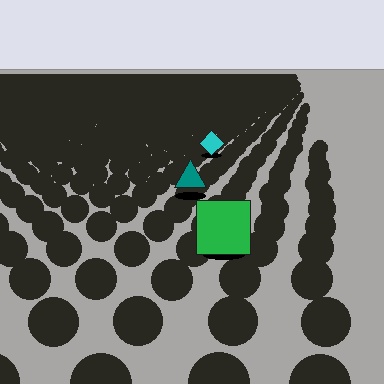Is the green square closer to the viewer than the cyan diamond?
Yes. The green square is closer — you can tell from the texture gradient: the ground texture is coarser near it.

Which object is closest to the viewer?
The green square is closest. The texture marks near it are larger and more spread out.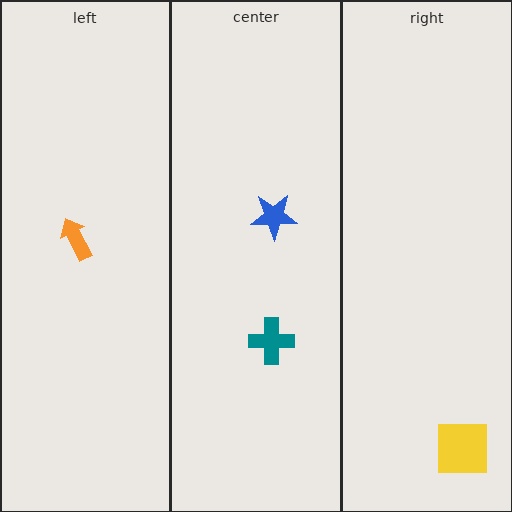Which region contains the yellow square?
The right region.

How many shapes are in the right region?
1.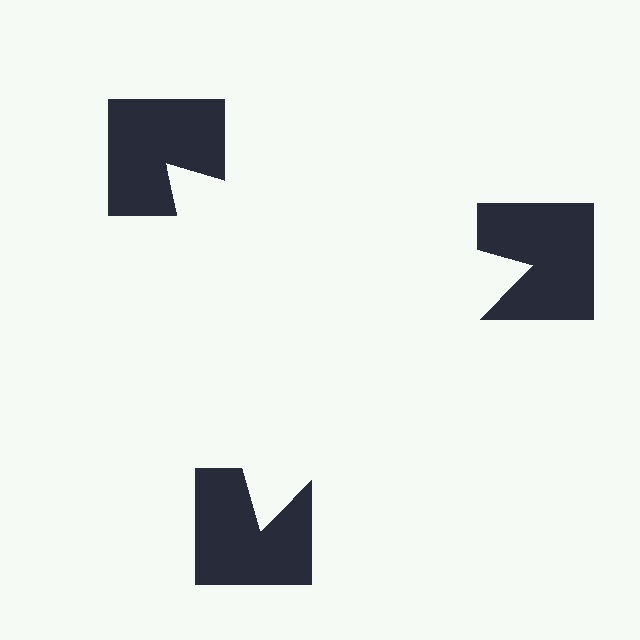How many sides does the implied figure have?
3 sides.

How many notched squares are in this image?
There are 3 — one at each vertex of the illusory triangle.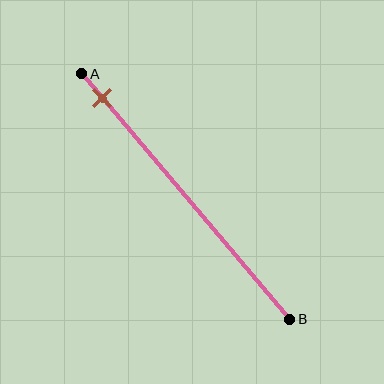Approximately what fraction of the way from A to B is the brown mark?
The brown mark is approximately 10% of the way from A to B.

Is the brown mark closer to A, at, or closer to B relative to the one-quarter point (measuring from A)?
The brown mark is closer to point A than the one-quarter point of segment AB.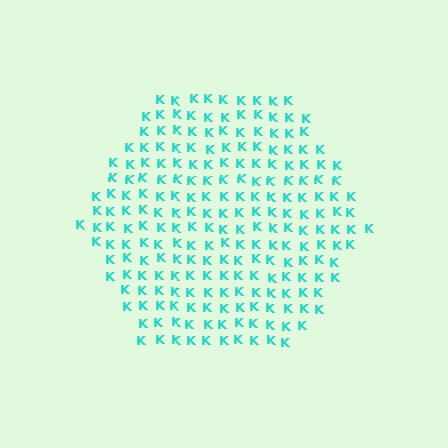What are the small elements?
The small elements are letter K's.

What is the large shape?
The large shape is a hexagon.